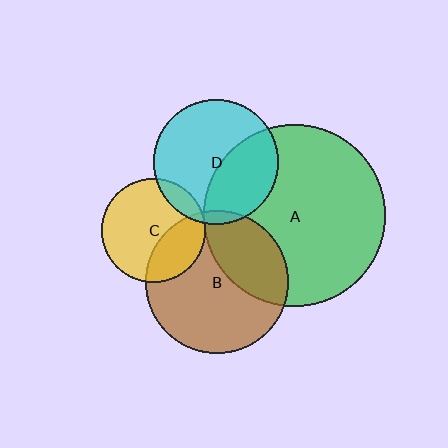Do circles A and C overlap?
Yes.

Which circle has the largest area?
Circle A (green).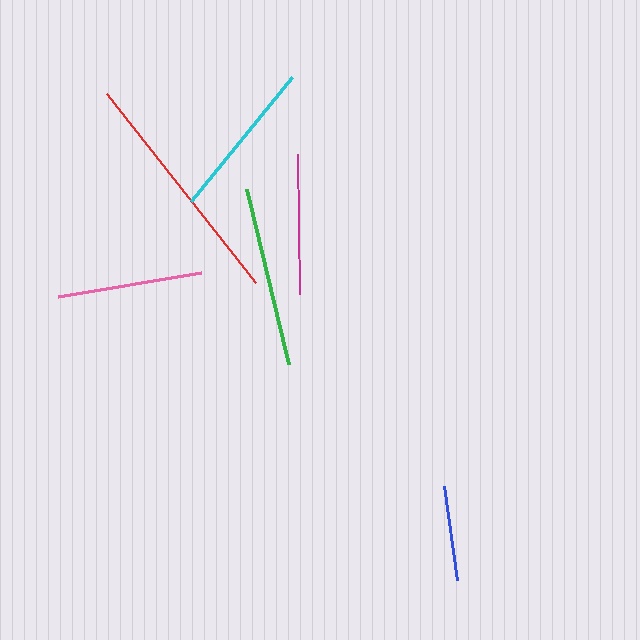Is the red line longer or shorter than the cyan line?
The red line is longer than the cyan line.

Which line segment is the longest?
The red line is the longest at approximately 241 pixels.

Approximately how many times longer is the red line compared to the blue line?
The red line is approximately 2.5 times the length of the blue line.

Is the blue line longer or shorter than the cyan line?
The cyan line is longer than the blue line.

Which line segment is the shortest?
The blue line is the shortest at approximately 95 pixels.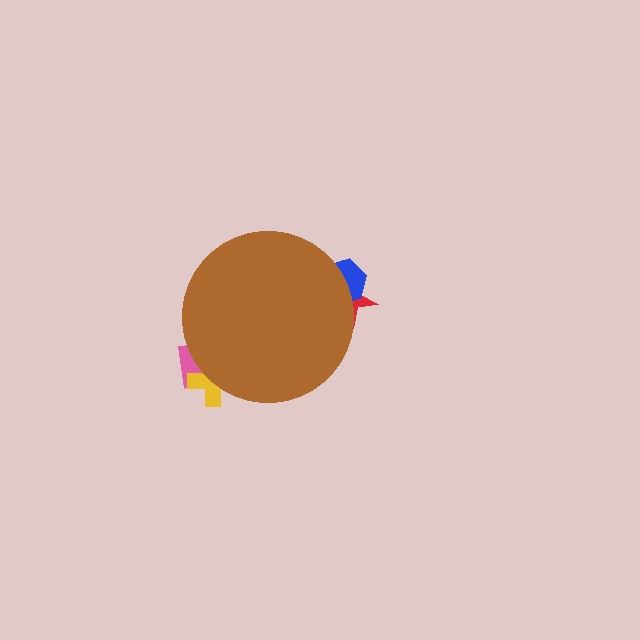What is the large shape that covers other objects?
A brown circle.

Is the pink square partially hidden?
Yes, the pink square is partially hidden behind the brown circle.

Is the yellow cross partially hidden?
Yes, the yellow cross is partially hidden behind the brown circle.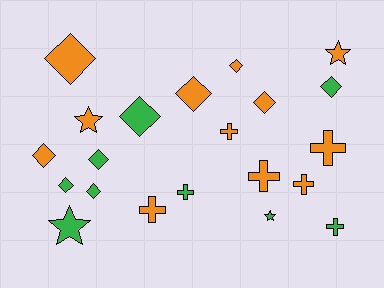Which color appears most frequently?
Orange, with 12 objects.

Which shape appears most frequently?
Diamond, with 10 objects.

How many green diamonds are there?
There are 5 green diamonds.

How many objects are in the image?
There are 21 objects.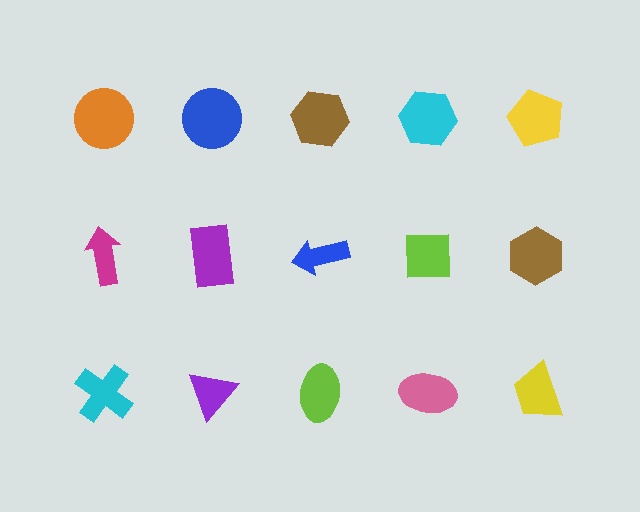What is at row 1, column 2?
A blue circle.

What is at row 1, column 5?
A yellow pentagon.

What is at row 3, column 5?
A yellow trapezoid.